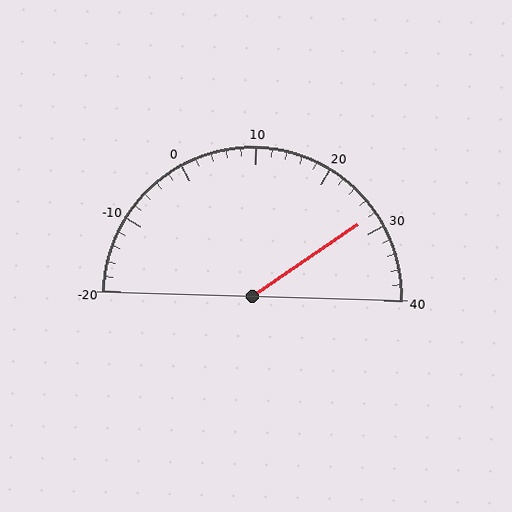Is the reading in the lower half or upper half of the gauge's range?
The reading is in the upper half of the range (-20 to 40).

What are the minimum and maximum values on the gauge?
The gauge ranges from -20 to 40.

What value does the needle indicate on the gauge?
The needle indicates approximately 28.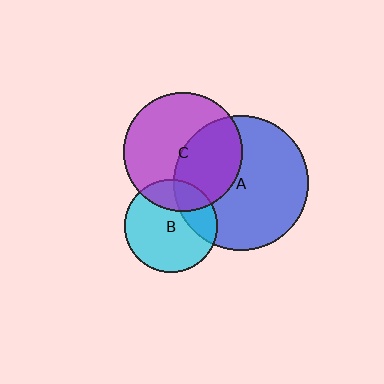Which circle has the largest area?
Circle A (blue).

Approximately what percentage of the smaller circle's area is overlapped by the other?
Approximately 25%.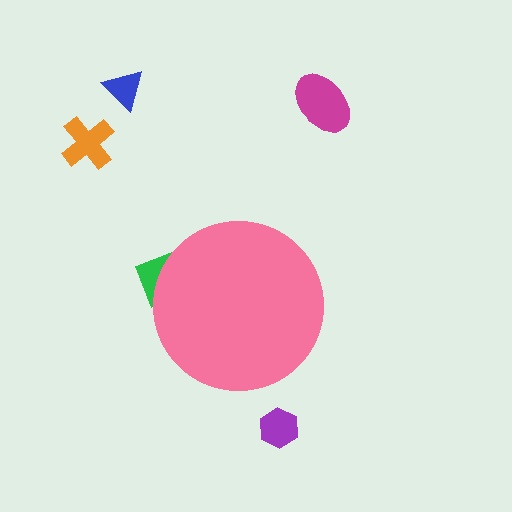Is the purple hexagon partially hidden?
No, the purple hexagon is fully visible.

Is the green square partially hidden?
Yes, the green square is partially hidden behind the pink circle.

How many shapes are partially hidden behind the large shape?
1 shape is partially hidden.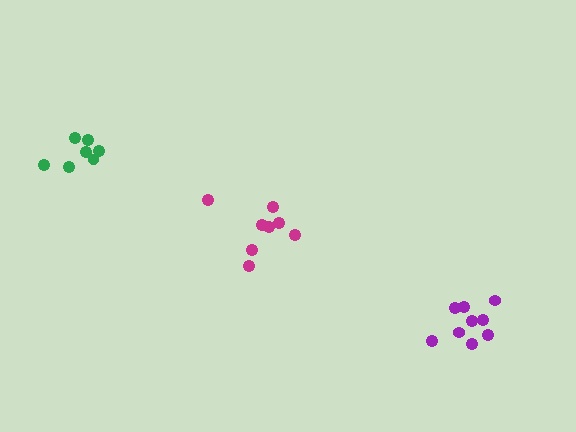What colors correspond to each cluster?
The clusters are colored: purple, magenta, green.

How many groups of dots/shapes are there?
There are 3 groups.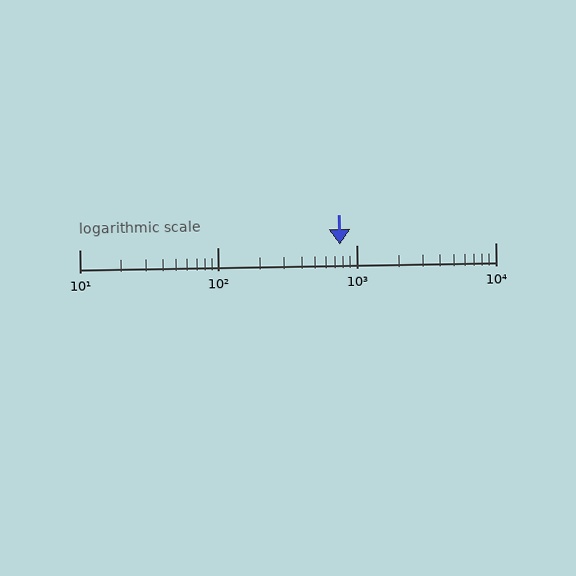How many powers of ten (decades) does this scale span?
The scale spans 3 decades, from 10 to 10000.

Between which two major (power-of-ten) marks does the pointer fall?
The pointer is between 100 and 1000.